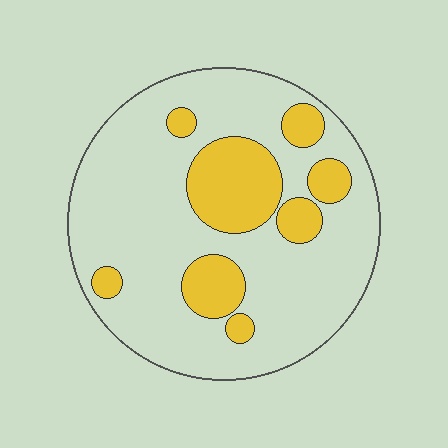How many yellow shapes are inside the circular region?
8.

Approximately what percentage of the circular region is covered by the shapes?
Approximately 25%.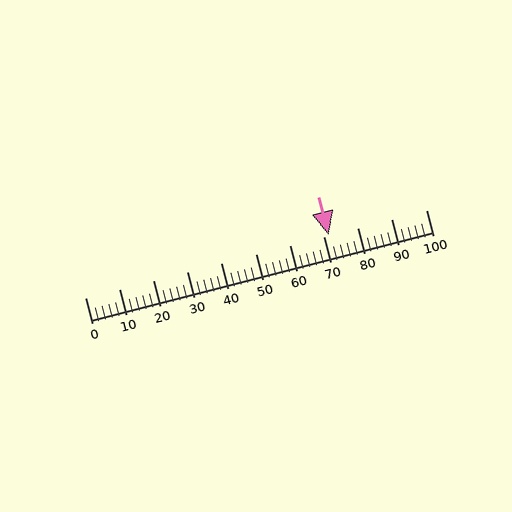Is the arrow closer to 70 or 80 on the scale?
The arrow is closer to 70.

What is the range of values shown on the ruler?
The ruler shows values from 0 to 100.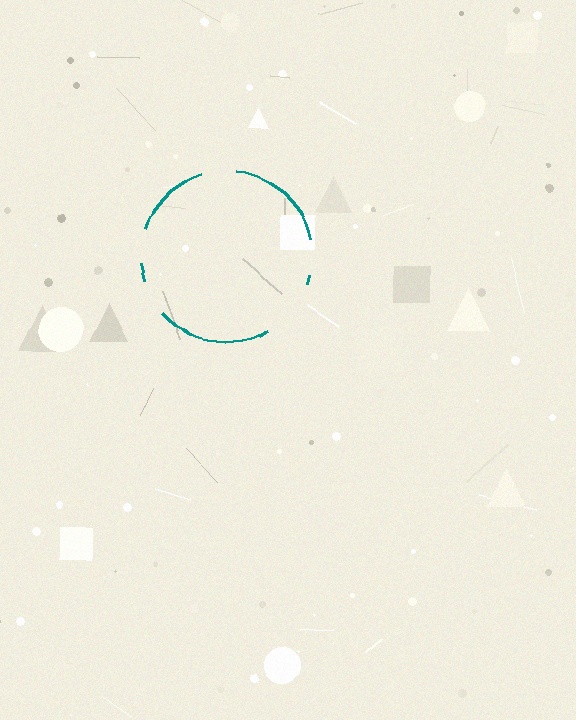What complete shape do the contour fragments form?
The contour fragments form a circle.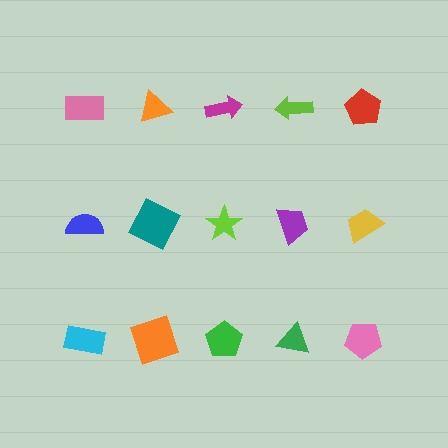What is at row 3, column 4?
A green triangle.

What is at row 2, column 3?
A lime star.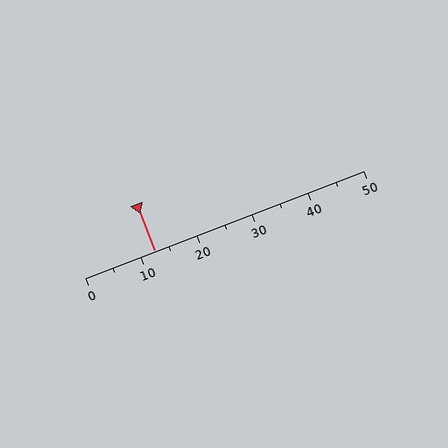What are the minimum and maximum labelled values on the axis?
The axis runs from 0 to 50.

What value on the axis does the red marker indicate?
The marker indicates approximately 12.5.